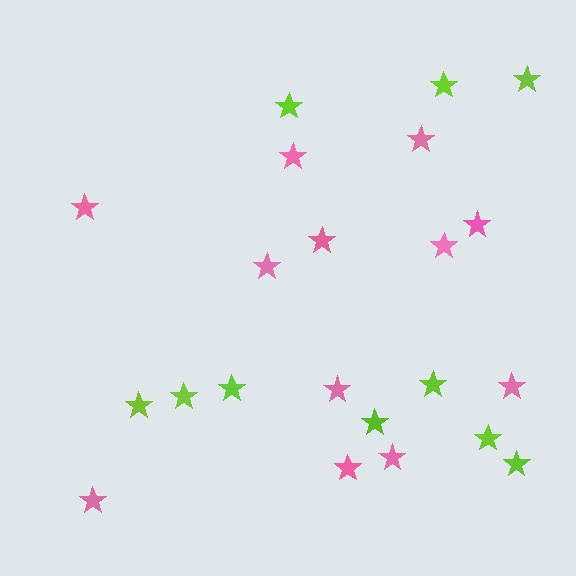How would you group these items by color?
There are 2 groups: one group of pink stars (12) and one group of lime stars (10).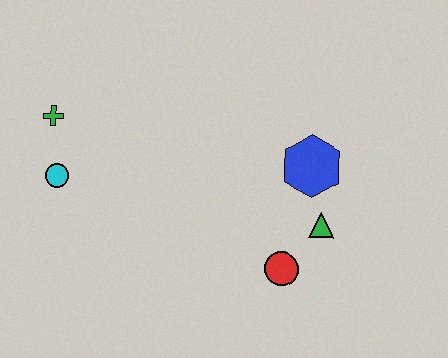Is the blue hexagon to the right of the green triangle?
No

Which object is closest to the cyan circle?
The green cross is closest to the cyan circle.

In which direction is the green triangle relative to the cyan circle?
The green triangle is to the right of the cyan circle.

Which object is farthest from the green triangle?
The green cross is farthest from the green triangle.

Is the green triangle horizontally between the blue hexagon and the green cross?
No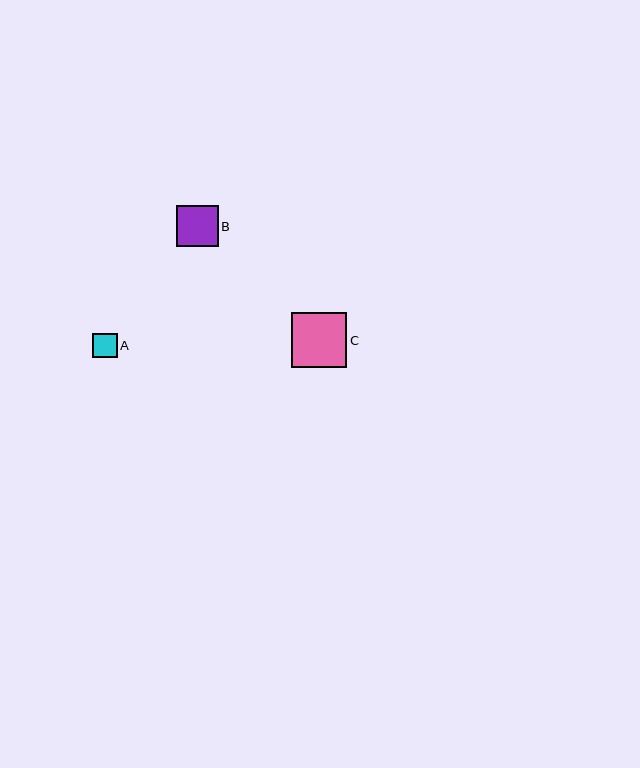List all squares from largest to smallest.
From largest to smallest: C, B, A.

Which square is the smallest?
Square A is the smallest with a size of approximately 24 pixels.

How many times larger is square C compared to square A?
Square C is approximately 2.3 times the size of square A.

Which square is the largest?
Square C is the largest with a size of approximately 55 pixels.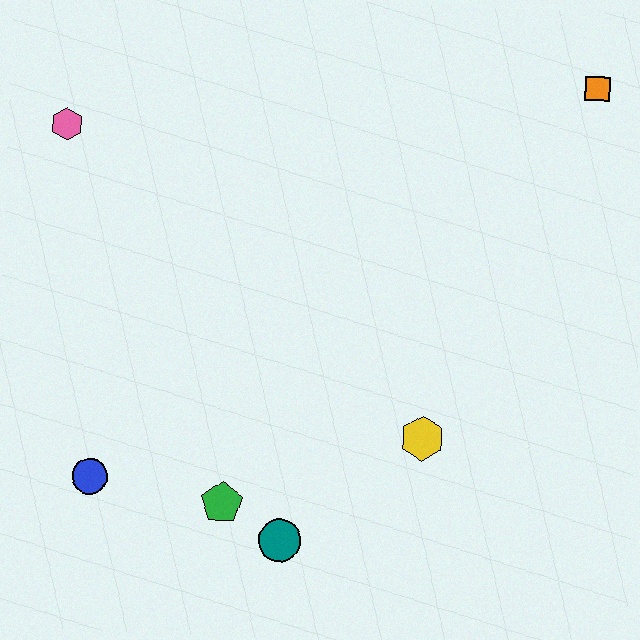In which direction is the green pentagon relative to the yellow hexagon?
The green pentagon is to the left of the yellow hexagon.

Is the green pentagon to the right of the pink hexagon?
Yes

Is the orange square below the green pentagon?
No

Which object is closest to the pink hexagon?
The blue circle is closest to the pink hexagon.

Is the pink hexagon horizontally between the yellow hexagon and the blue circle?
No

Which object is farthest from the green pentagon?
The orange square is farthest from the green pentagon.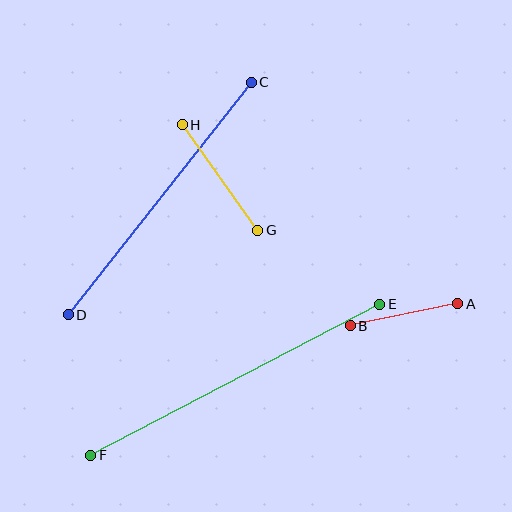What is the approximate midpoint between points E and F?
The midpoint is at approximately (235, 380) pixels.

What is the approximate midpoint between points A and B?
The midpoint is at approximately (404, 315) pixels.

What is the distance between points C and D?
The distance is approximately 296 pixels.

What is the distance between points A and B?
The distance is approximately 110 pixels.